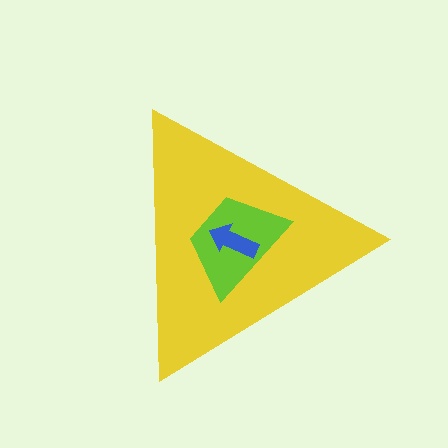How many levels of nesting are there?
3.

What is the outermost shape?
The yellow triangle.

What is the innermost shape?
The blue arrow.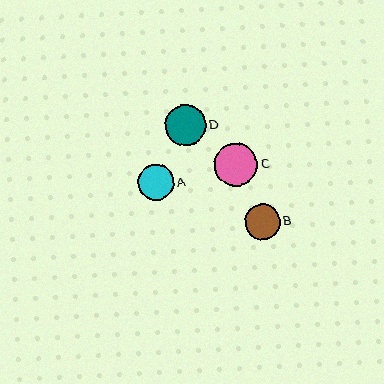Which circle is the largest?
Circle C is the largest with a size of approximately 43 pixels.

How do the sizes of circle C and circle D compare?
Circle C and circle D are approximately the same size.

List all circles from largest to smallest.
From largest to smallest: C, D, A, B.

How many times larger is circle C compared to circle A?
Circle C is approximately 1.2 times the size of circle A.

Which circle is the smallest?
Circle B is the smallest with a size of approximately 35 pixels.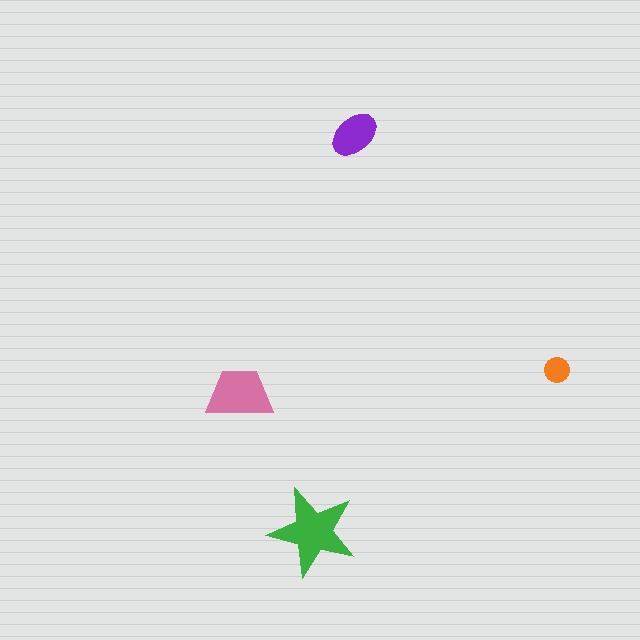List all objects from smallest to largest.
The orange circle, the purple ellipse, the pink trapezoid, the green star.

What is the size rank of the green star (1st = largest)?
1st.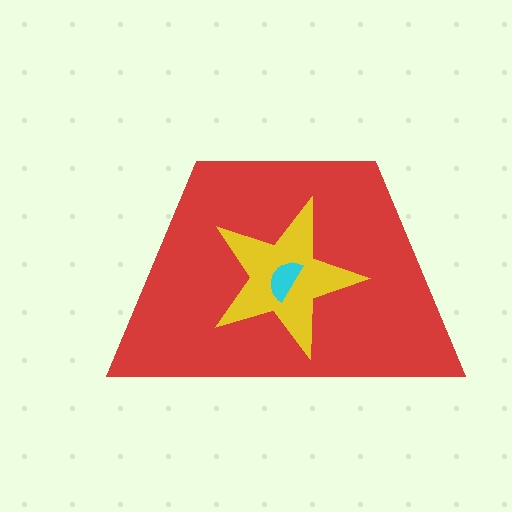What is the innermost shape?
The cyan semicircle.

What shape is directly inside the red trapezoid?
The yellow star.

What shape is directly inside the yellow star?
The cyan semicircle.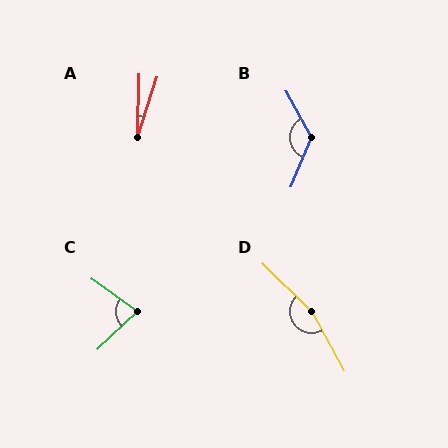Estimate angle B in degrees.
Approximately 129 degrees.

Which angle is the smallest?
A, at approximately 17 degrees.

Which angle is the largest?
D, at approximately 163 degrees.